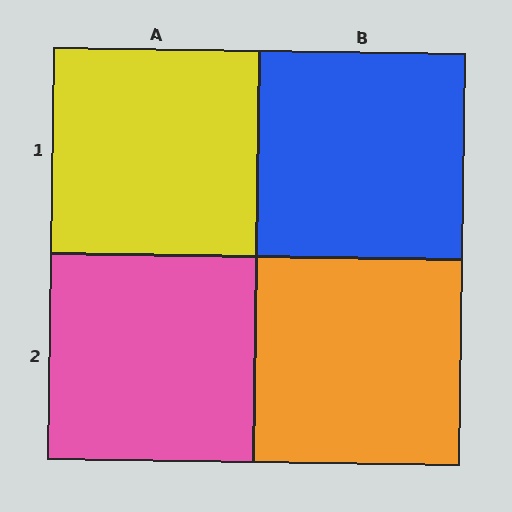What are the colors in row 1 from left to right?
Yellow, blue.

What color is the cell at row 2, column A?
Pink.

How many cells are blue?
1 cell is blue.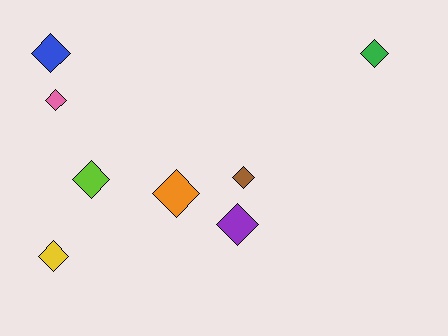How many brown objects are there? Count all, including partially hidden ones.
There is 1 brown object.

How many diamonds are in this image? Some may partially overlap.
There are 8 diamonds.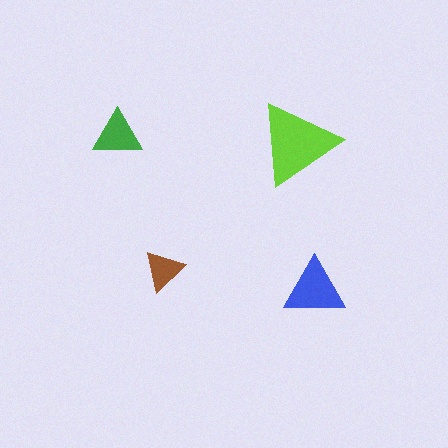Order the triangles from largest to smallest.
the lime one, the blue one, the green one, the brown one.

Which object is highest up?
The green triangle is topmost.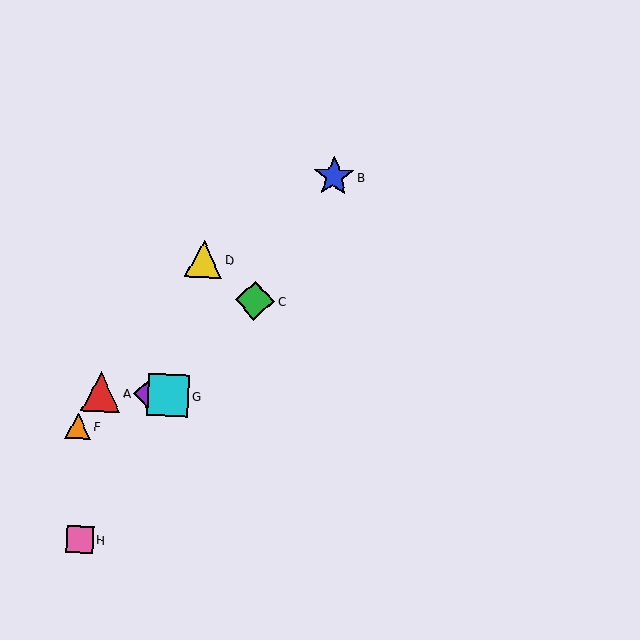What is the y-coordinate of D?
Object D is at y≈259.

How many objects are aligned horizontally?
3 objects (A, E, G) are aligned horizontally.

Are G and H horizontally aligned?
No, G is at y≈395 and H is at y≈540.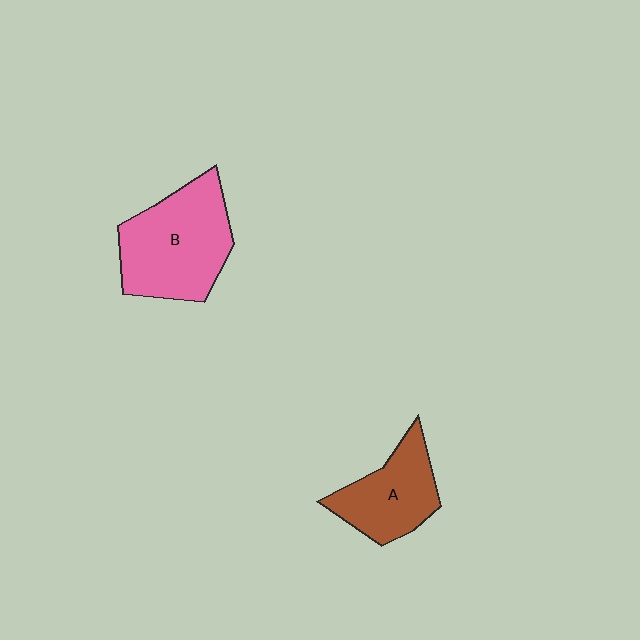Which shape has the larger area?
Shape B (pink).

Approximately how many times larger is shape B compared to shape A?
Approximately 1.5 times.